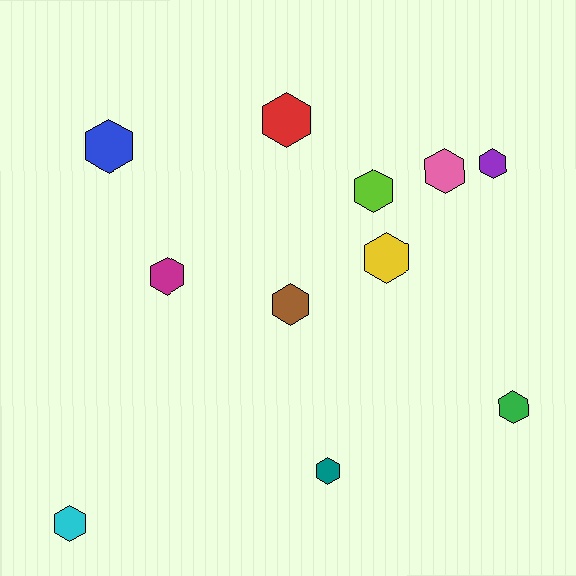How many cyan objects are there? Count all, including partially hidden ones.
There is 1 cyan object.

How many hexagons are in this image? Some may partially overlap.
There are 11 hexagons.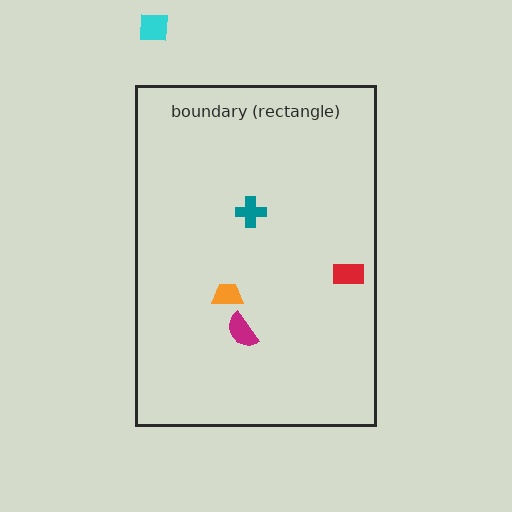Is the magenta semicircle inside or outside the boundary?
Inside.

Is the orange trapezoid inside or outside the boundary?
Inside.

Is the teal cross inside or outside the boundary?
Inside.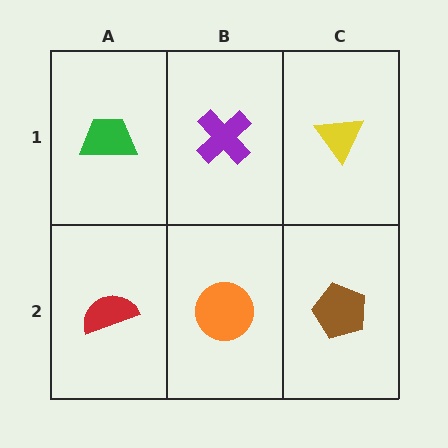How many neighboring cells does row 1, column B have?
3.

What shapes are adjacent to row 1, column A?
A red semicircle (row 2, column A), a purple cross (row 1, column B).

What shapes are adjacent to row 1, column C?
A brown pentagon (row 2, column C), a purple cross (row 1, column B).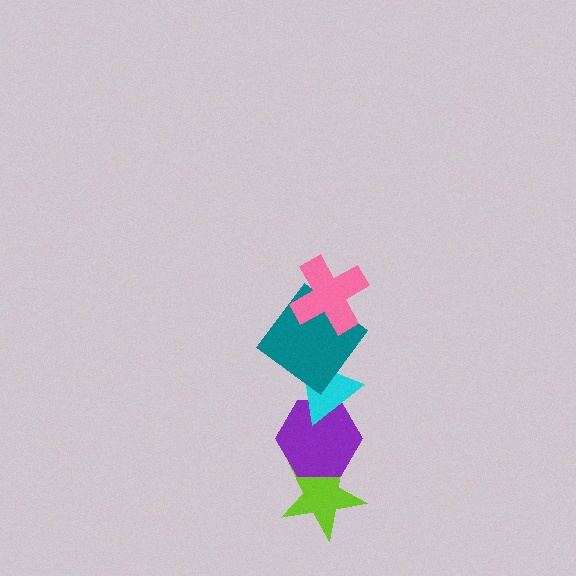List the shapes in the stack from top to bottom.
From top to bottom: the pink cross, the teal diamond, the cyan triangle, the purple hexagon, the lime star.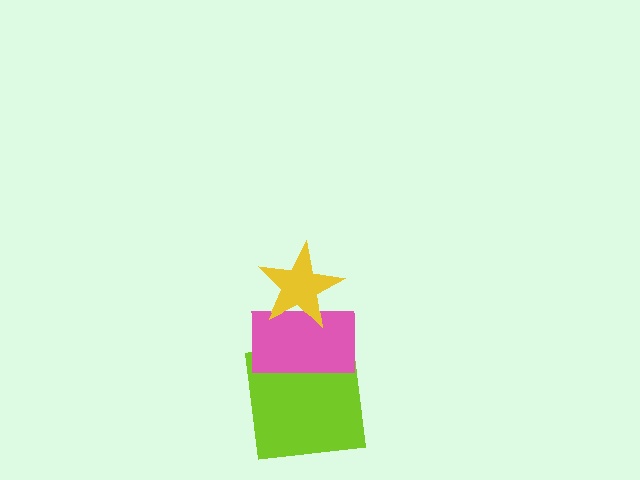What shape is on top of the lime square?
The pink rectangle is on top of the lime square.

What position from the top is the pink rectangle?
The pink rectangle is 2nd from the top.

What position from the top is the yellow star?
The yellow star is 1st from the top.